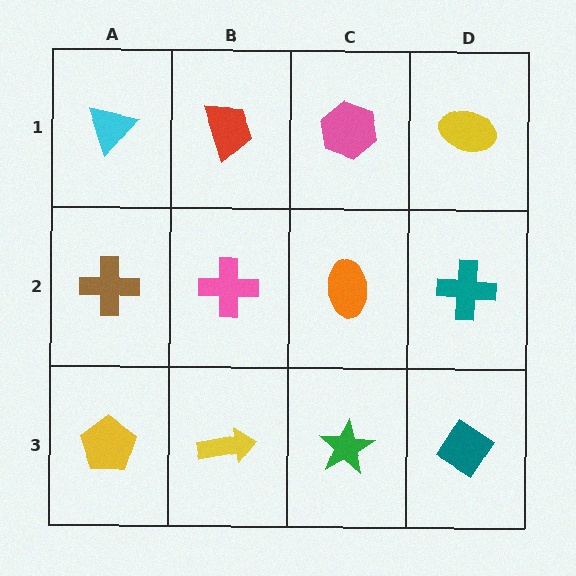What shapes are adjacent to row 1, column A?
A brown cross (row 2, column A), a red trapezoid (row 1, column B).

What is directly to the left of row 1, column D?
A pink hexagon.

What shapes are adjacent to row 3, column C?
An orange ellipse (row 2, column C), a yellow arrow (row 3, column B), a teal diamond (row 3, column D).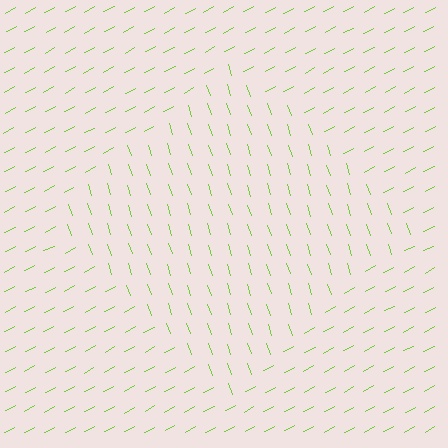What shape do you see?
I see a diamond.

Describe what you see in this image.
The image is filled with small lime line segments. A diamond region in the image has lines oriented differently from the surrounding lines, creating a visible texture boundary.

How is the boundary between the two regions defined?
The boundary is defined purely by a change in line orientation (approximately 81 degrees difference). All lines are the same color and thickness.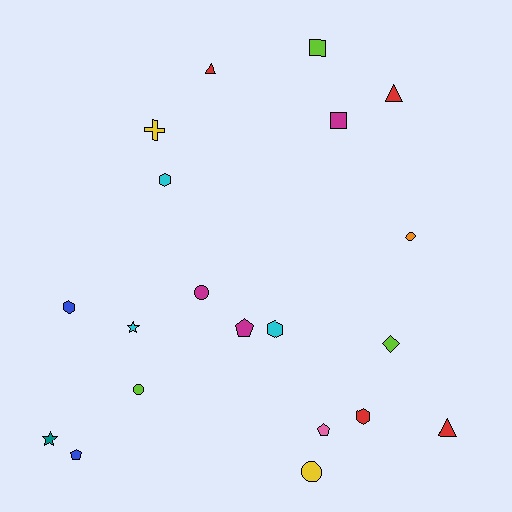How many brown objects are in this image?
There are no brown objects.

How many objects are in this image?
There are 20 objects.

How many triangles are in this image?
There are 3 triangles.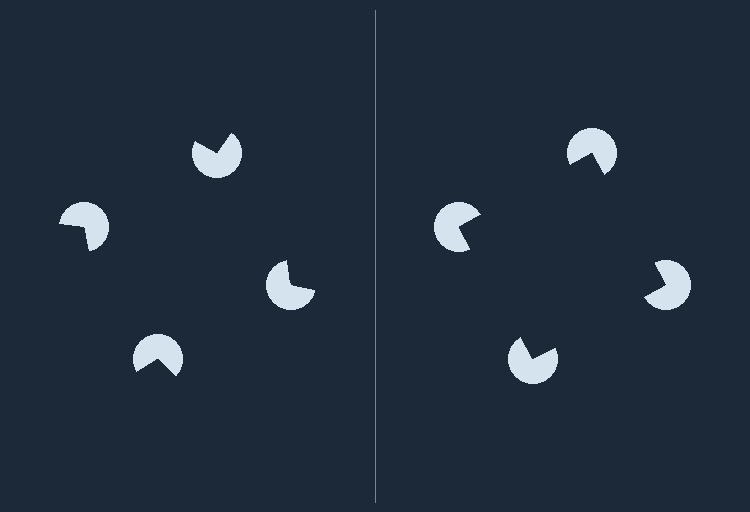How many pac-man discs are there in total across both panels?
8 — 4 on each side.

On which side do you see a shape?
An illusory square appears on the right side. On the left side the wedge cuts are rotated, so no coherent shape forms.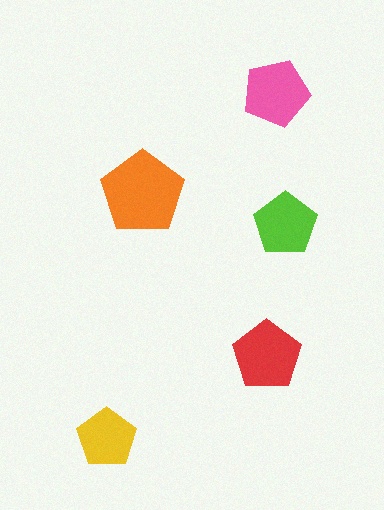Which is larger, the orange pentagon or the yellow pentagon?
The orange one.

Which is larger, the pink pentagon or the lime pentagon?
The pink one.